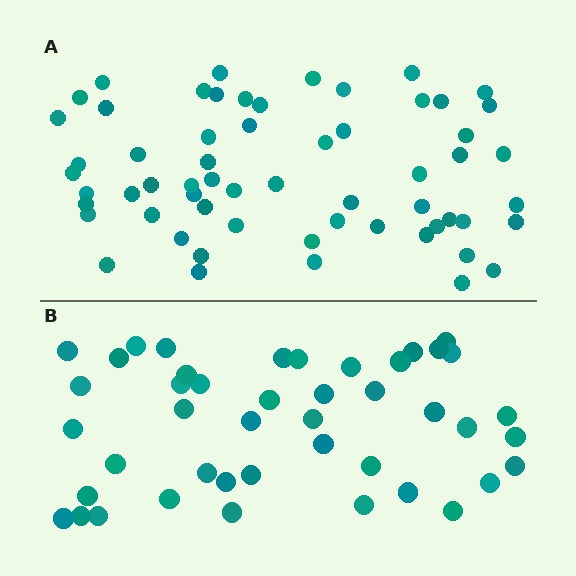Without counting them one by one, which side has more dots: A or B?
Region A (the top region) has more dots.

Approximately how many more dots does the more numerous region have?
Region A has approximately 15 more dots than region B.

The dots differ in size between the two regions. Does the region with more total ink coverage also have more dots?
No. Region B has more total ink coverage because its dots are larger, but region A actually contains more individual dots. Total area can be misleading — the number of items is what matters here.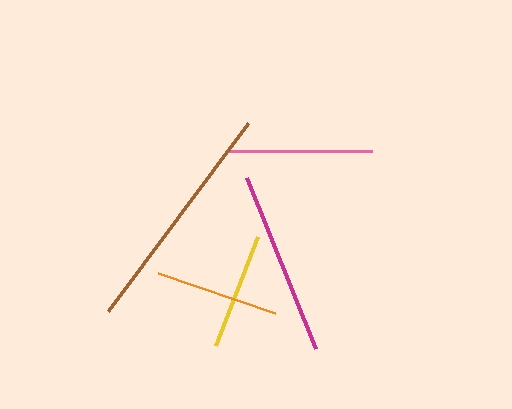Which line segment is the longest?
The brown line is the longest at approximately 235 pixels.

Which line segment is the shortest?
The yellow line is the shortest at approximately 117 pixels.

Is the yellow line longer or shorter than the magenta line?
The magenta line is longer than the yellow line.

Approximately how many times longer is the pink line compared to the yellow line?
The pink line is approximately 1.2 times the length of the yellow line.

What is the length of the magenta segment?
The magenta segment is approximately 184 pixels long.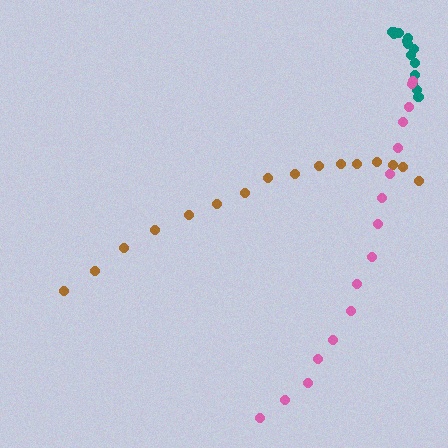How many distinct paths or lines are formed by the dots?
There are 3 distinct paths.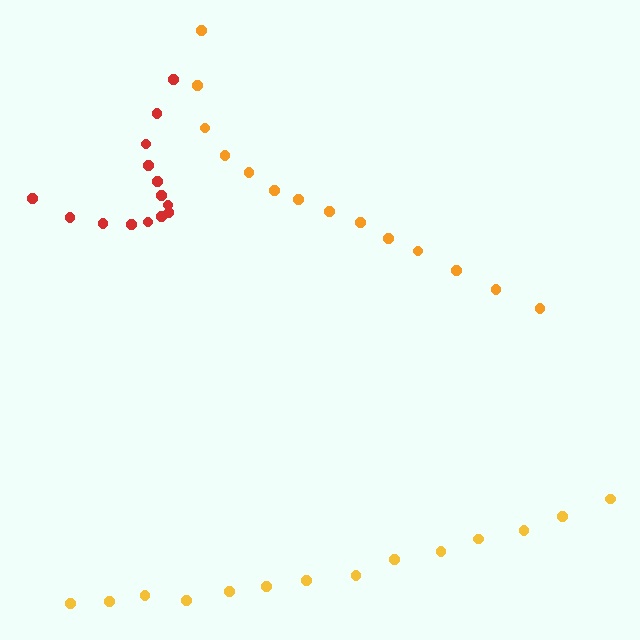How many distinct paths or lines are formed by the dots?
There are 3 distinct paths.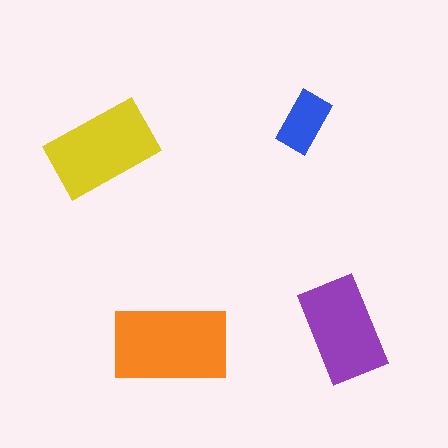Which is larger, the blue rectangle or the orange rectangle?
The orange one.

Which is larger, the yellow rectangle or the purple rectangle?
The yellow one.